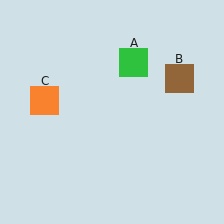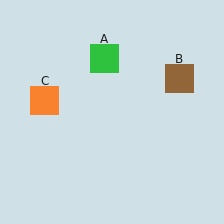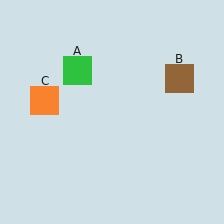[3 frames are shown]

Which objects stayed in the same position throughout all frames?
Brown square (object B) and orange square (object C) remained stationary.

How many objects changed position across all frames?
1 object changed position: green square (object A).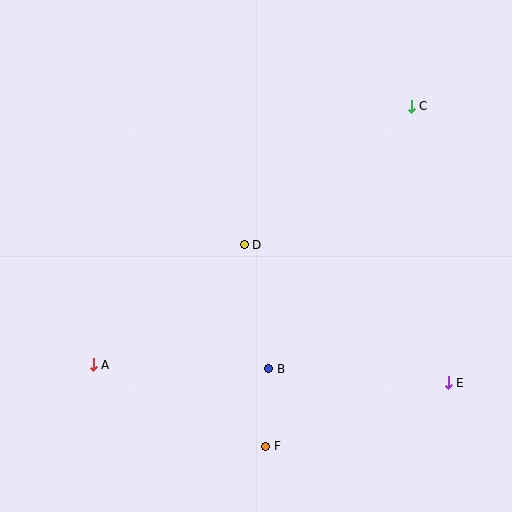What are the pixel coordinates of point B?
Point B is at (269, 369).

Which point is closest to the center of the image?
Point D at (244, 245) is closest to the center.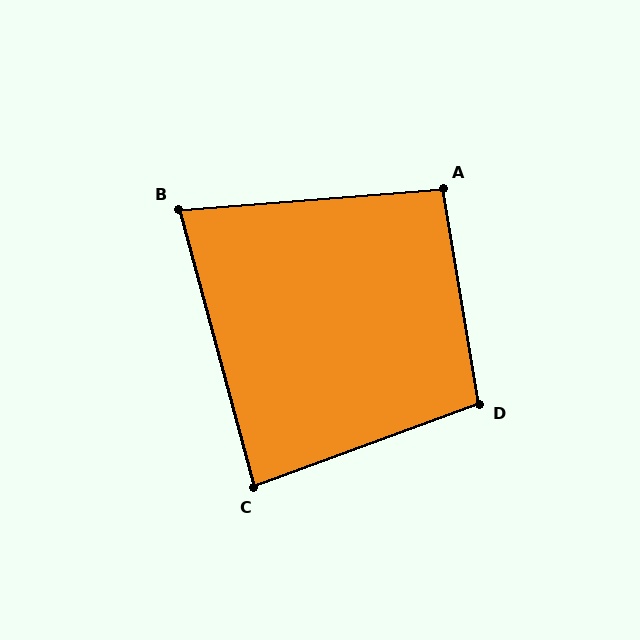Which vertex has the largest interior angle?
D, at approximately 101 degrees.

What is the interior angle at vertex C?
Approximately 85 degrees (acute).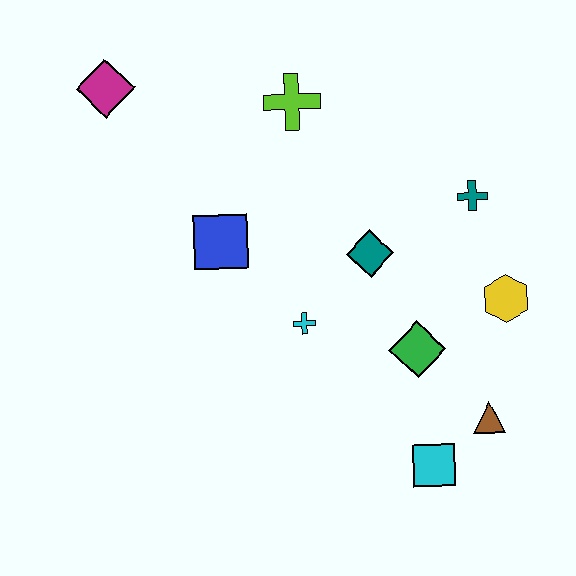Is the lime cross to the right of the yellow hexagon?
No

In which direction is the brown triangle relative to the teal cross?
The brown triangle is below the teal cross.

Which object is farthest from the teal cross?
The magenta diamond is farthest from the teal cross.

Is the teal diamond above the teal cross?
No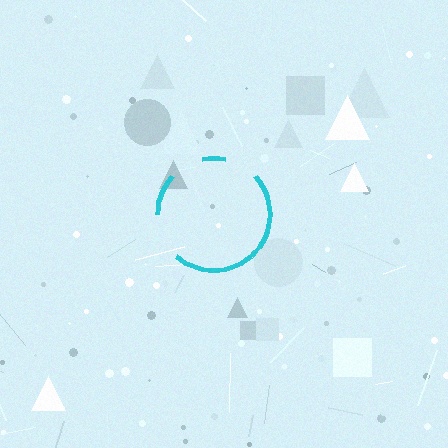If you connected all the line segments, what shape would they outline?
They would outline a circle.